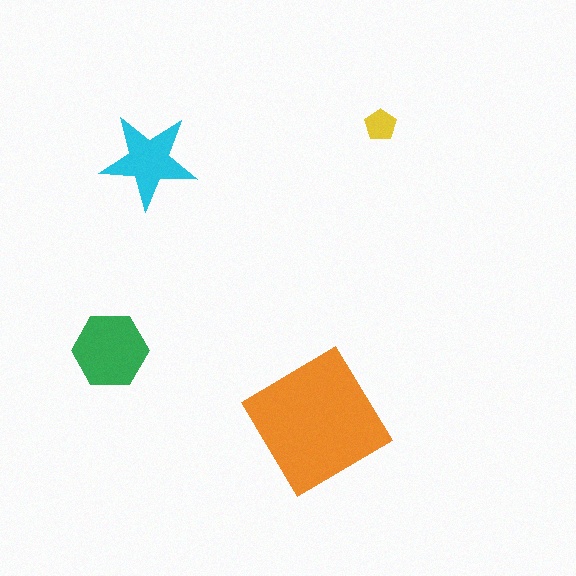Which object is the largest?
The orange diamond.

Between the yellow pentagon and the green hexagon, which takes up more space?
The green hexagon.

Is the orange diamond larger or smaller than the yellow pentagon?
Larger.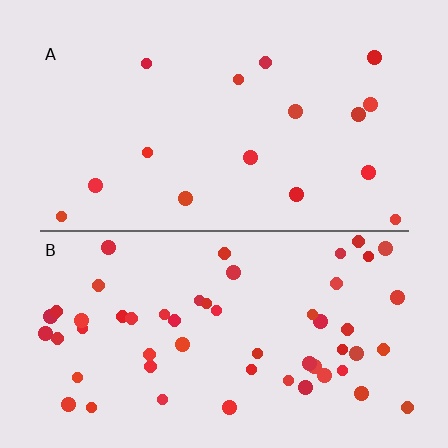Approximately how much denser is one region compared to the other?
Approximately 3.4× — region B over region A.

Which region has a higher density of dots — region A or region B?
B (the bottom).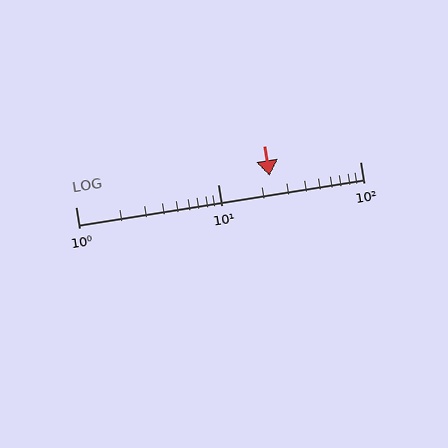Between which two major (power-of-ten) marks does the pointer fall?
The pointer is between 10 and 100.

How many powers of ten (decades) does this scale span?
The scale spans 2 decades, from 1 to 100.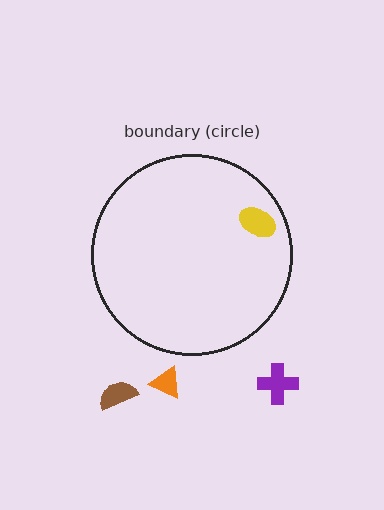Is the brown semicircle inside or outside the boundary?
Outside.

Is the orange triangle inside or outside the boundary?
Outside.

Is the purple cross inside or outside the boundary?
Outside.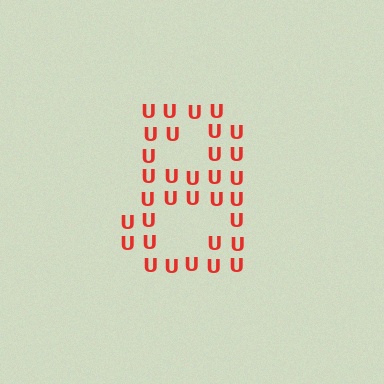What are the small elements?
The small elements are letter U's.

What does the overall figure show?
The overall figure shows the digit 8.